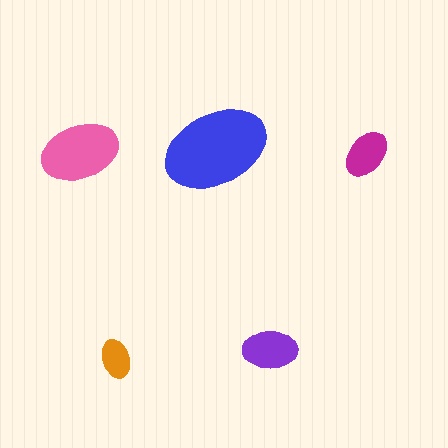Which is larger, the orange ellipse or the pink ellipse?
The pink one.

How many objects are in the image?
There are 5 objects in the image.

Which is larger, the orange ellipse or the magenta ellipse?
The magenta one.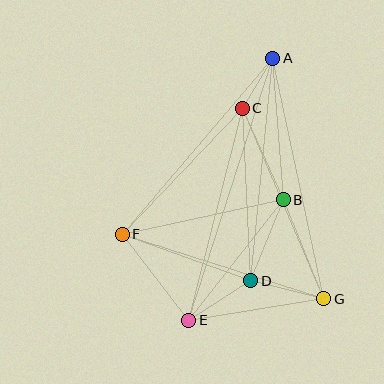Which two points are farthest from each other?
Points A and E are farthest from each other.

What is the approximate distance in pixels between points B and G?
The distance between B and G is approximately 107 pixels.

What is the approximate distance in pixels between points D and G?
The distance between D and G is approximately 75 pixels.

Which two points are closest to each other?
Points A and C are closest to each other.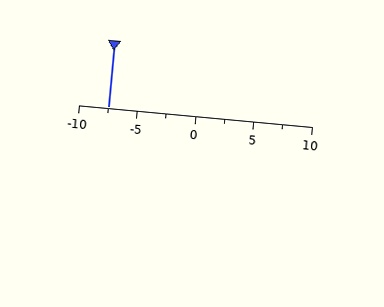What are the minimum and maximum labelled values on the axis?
The axis runs from -10 to 10.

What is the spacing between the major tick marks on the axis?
The major ticks are spaced 5 apart.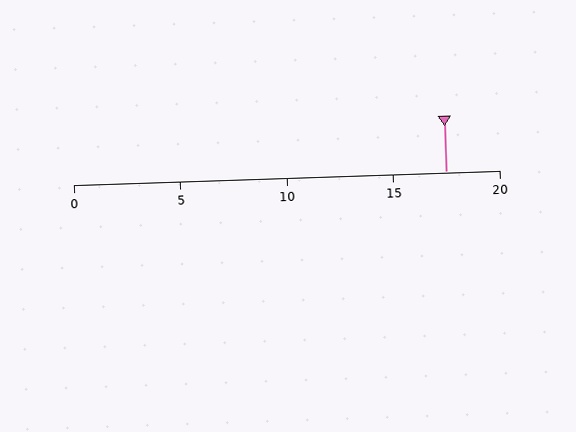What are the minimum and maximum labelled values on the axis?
The axis runs from 0 to 20.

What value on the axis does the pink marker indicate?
The marker indicates approximately 17.5.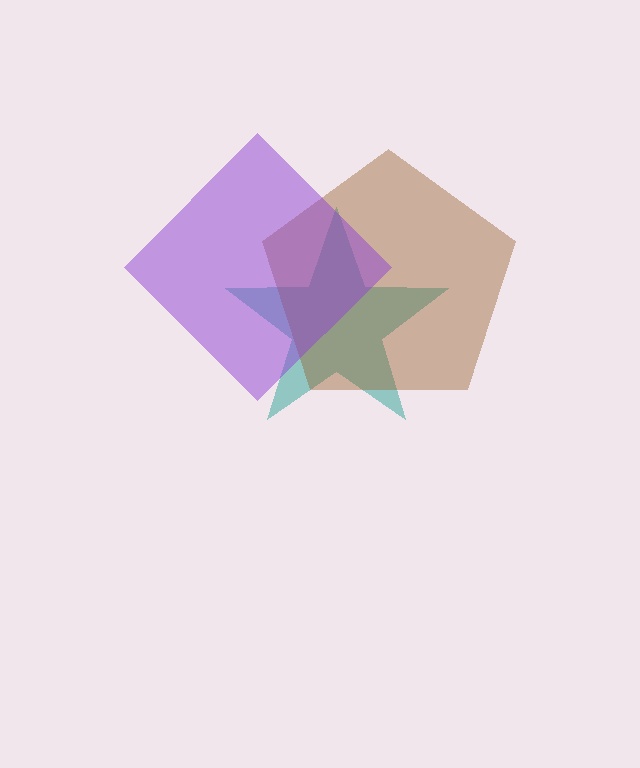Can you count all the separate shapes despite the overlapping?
Yes, there are 3 separate shapes.